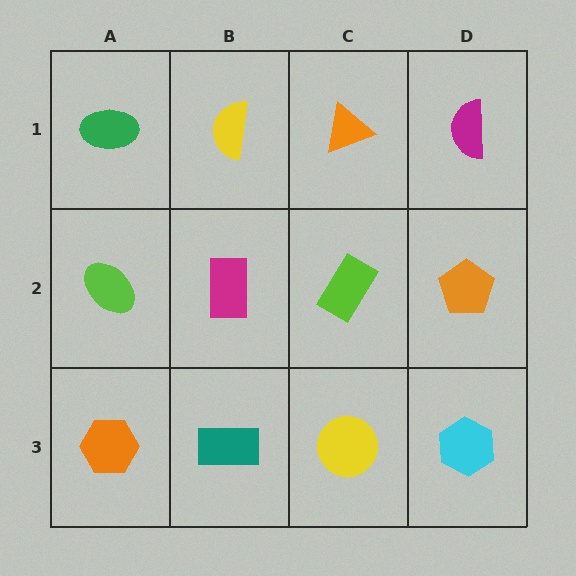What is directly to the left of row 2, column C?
A magenta rectangle.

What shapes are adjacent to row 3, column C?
A lime rectangle (row 2, column C), a teal rectangle (row 3, column B), a cyan hexagon (row 3, column D).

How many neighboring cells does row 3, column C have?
3.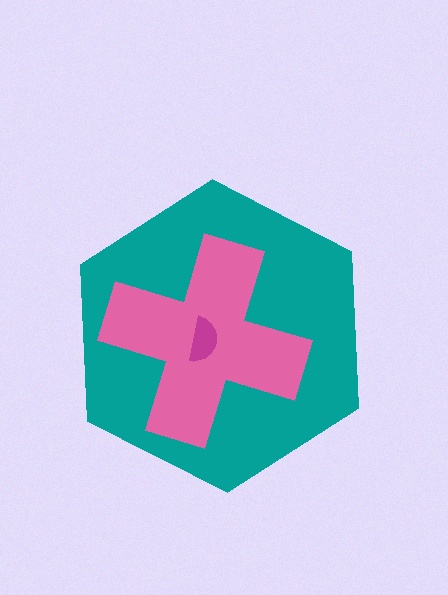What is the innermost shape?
The magenta semicircle.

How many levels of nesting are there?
3.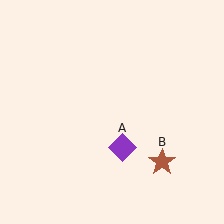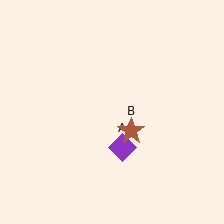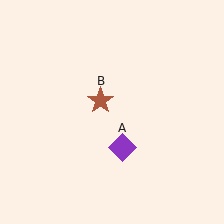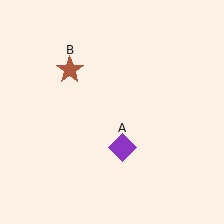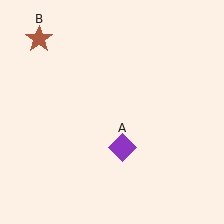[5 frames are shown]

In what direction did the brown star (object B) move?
The brown star (object B) moved up and to the left.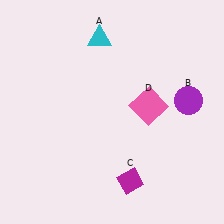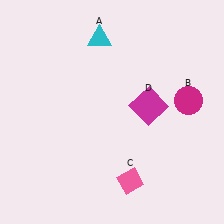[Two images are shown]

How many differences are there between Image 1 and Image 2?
There are 3 differences between the two images.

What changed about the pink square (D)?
In Image 1, D is pink. In Image 2, it changed to magenta.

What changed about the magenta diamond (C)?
In Image 1, C is magenta. In Image 2, it changed to pink.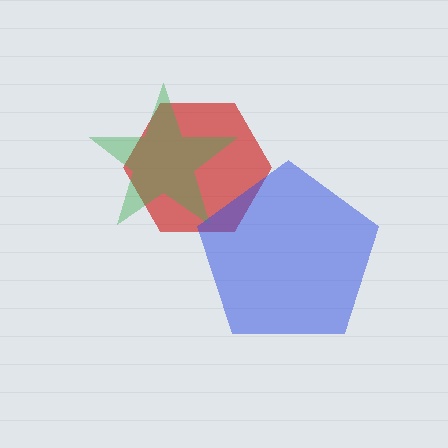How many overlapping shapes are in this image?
There are 3 overlapping shapes in the image.